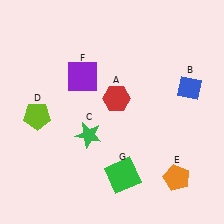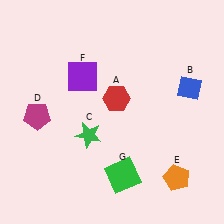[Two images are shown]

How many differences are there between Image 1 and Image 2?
There is 1 difference between the two images.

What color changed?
The pentagon (D) changed from lime in Image 1 to magenta in Image 2.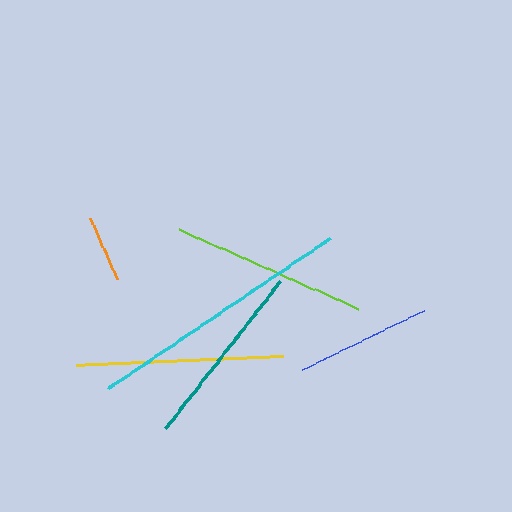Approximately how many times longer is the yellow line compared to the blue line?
The yellow line is approximately 1.5 times the length of the blue line.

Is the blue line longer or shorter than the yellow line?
The yellow line is longer than the blue line.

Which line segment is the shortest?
The orange line is the shortest at approximately 66 pixels.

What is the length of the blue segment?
The blue segment is approximately 135 pixels long.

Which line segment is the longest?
The cyan line is the longest at approximately 270 pixels.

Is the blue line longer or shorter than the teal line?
The teal line is longer than the blue line.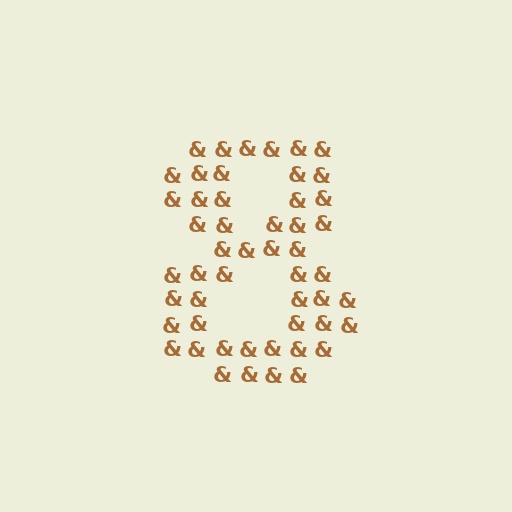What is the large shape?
The large shape is the digit 8.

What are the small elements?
The small elements are ampersands.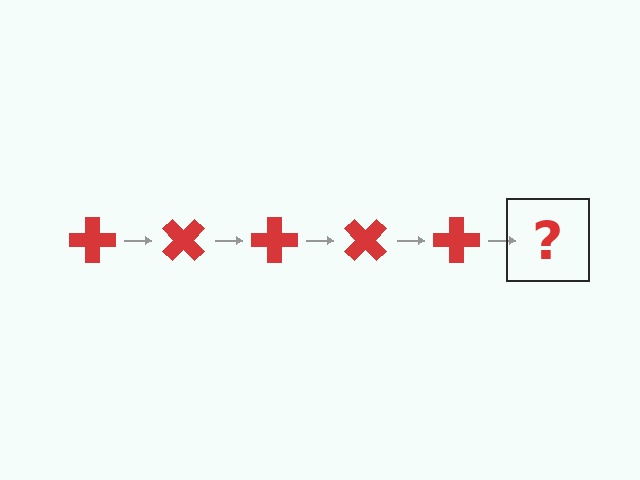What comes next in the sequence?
The next element should be a red cross rotated 225 degrees.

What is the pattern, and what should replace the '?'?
The pattern is that the cross rotates 45 degrees each step. The '?' should be a red cross rotated 225 degrees.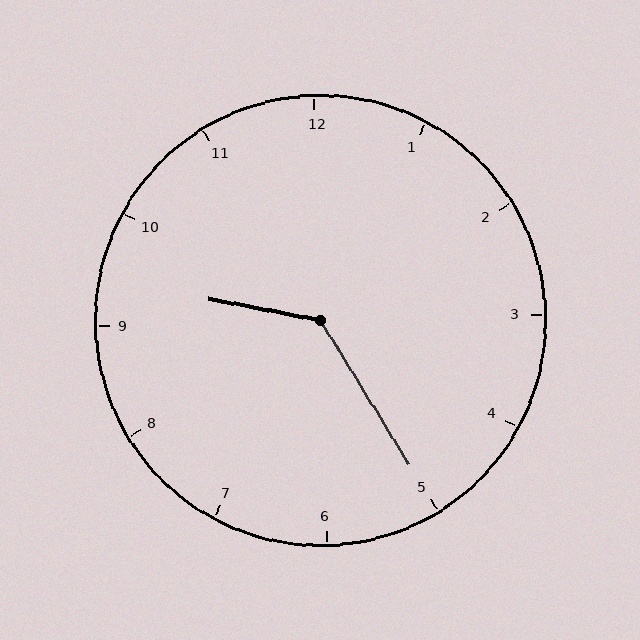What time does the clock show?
9:25.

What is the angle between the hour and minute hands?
Approximately 132 degrees.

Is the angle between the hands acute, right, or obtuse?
It is obtuse.